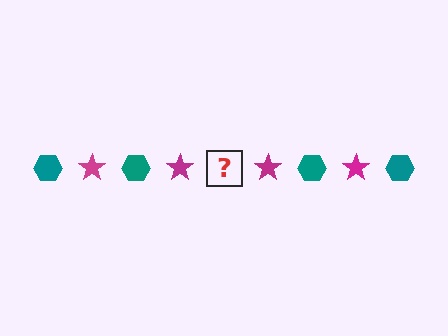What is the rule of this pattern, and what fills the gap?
The rule is that the pattern alternates between teal hexagon and magenta star. The gap should be filled with a teal hexagon.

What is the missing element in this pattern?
The missing element is a teal hexagon.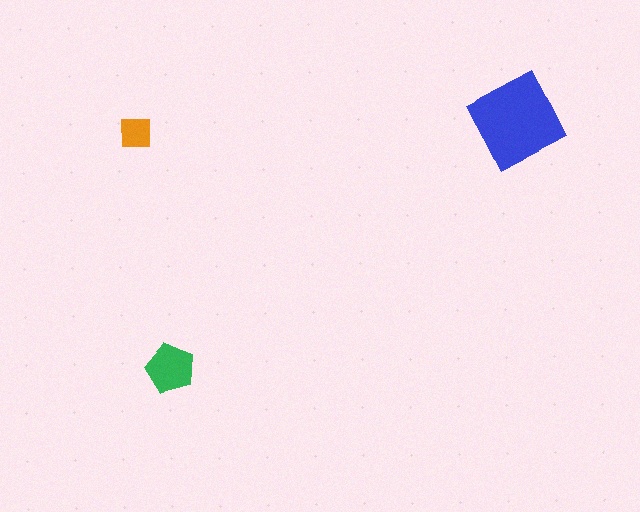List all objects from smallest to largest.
The orange square, the green pentagon, the blue square.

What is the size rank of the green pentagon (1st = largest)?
2nd.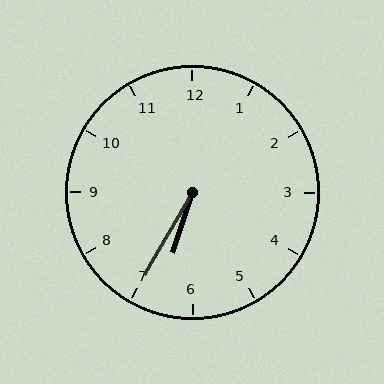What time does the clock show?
6:35.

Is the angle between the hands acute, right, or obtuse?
It is acute.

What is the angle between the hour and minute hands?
Approximately 12 degrees.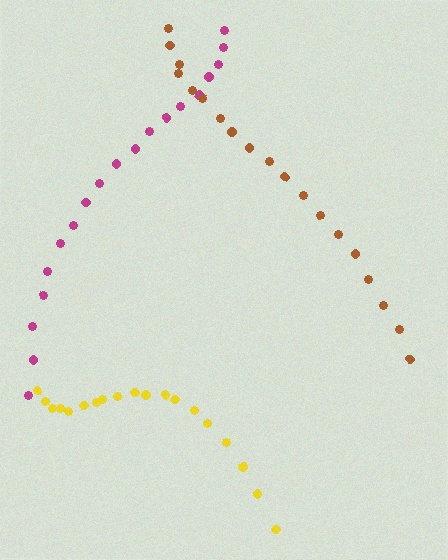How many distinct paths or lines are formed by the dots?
There are 3 distinct paths.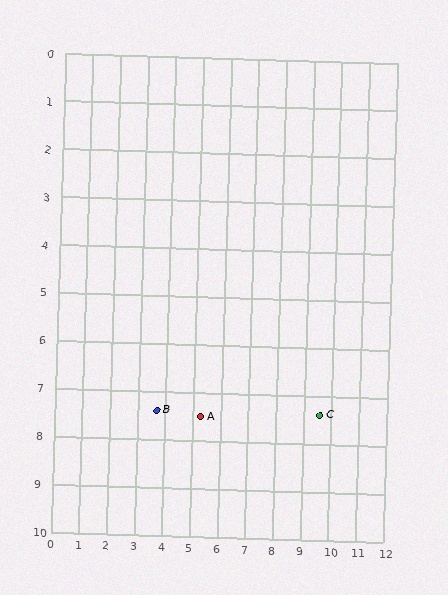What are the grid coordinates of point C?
Point C is at approximately (9.6, 7.4).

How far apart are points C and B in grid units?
Points C and B are about 5.9 grid units apart.